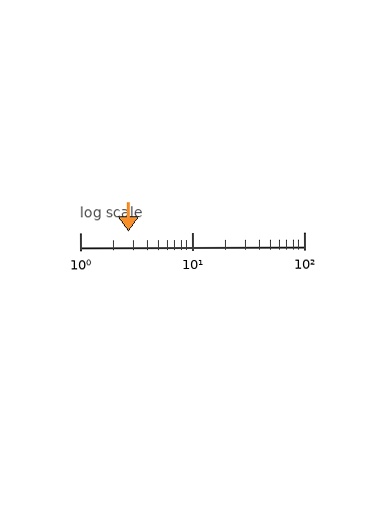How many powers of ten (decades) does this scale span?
The scale spans 2 decades, from 1 to 100.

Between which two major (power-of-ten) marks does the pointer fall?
The pointer is between 1 and 10.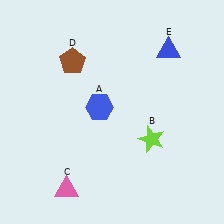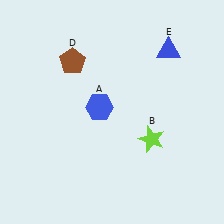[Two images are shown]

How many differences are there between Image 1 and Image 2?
There is 1 difference between the two images.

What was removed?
The pink triangle (C) was removed in Image 2.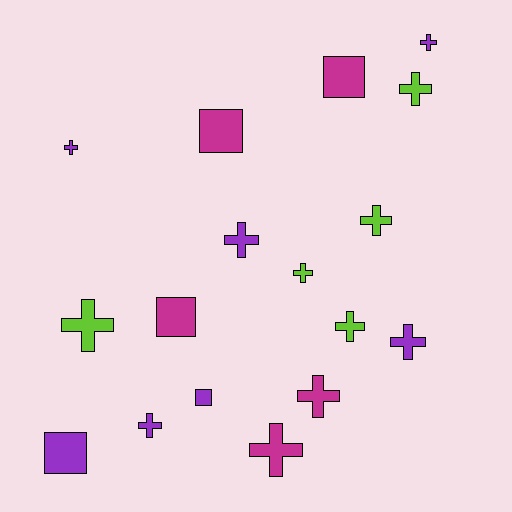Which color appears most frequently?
Purple, with 7 objects.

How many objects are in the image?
There are 17 objects.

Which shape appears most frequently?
Cross, with 12 objects.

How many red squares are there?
There are no red squares.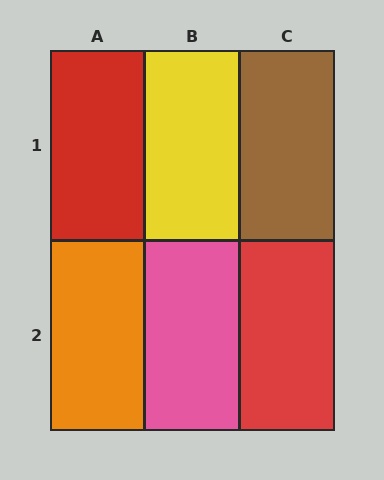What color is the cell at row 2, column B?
Pink.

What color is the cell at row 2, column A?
Orange.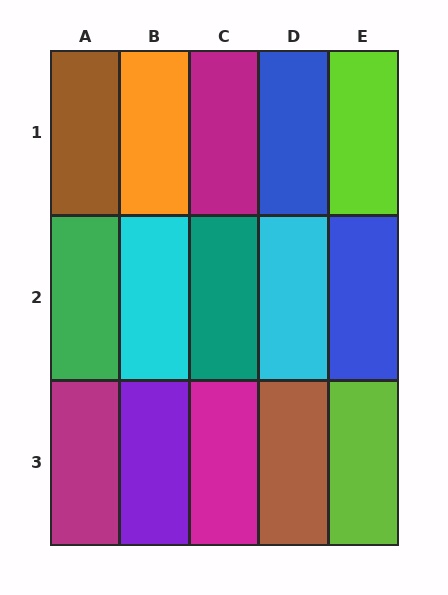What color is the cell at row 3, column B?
Purple.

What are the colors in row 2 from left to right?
Green, cyan, teal, cyan, blue.